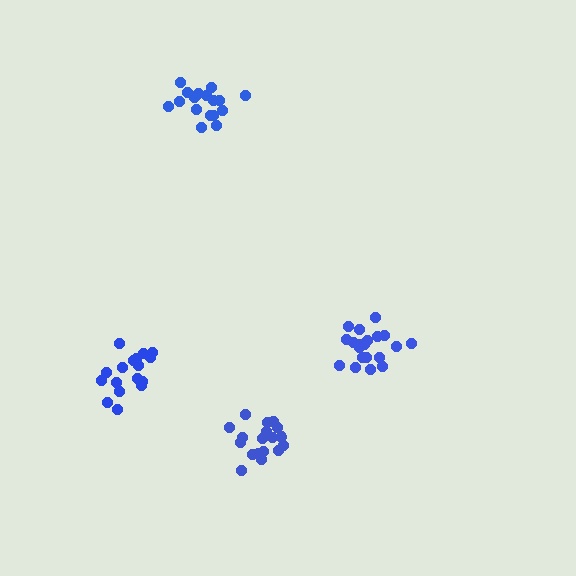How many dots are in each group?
Group 1: 20 dots, Group 2: 17 dots, Group 3: 18 dots, Group 4: 17 dots (72 total).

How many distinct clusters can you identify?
There are 4 distinct clusters.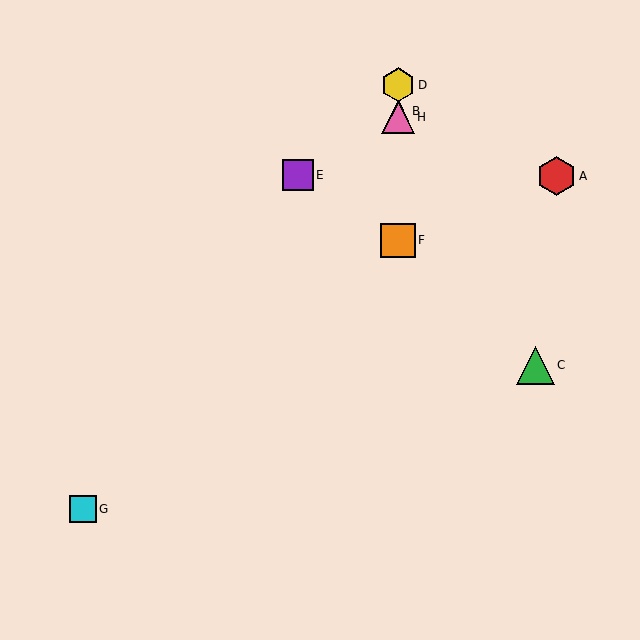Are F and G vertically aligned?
No, F is at x≈398 and G is at x≈83.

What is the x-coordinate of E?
Object E is at x≈298.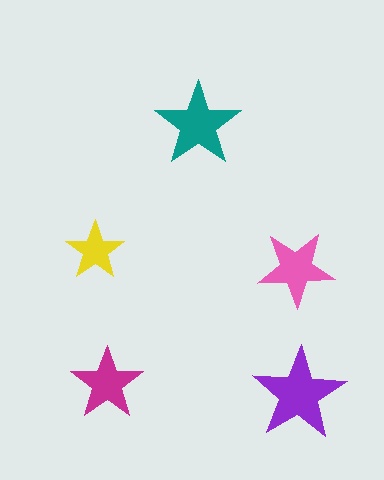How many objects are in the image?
There are 5 objects in the image.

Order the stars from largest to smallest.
the purple one, the teal one, the pink one, the magenta one, the yellow one.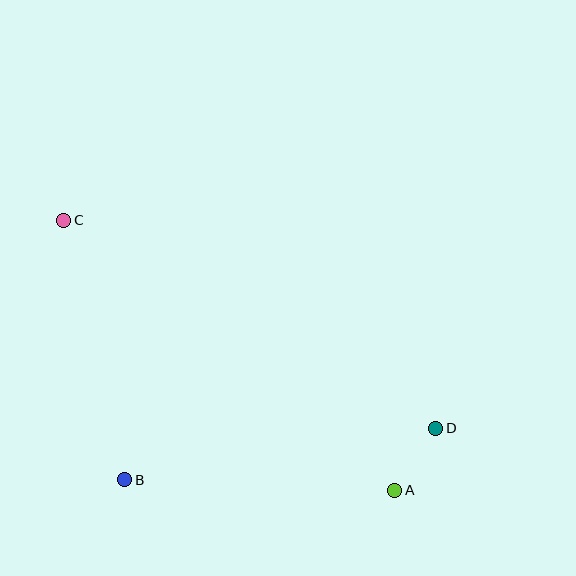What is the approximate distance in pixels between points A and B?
The distance between A and B is approximately 270 pixels.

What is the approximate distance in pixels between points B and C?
The distance between B and C is approximately 267 pixels.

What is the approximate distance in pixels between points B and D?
The distance between B and D is approximately 315 pixels.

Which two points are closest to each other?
Points A and D are closest to each other.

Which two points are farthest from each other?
Points A and C are farthest from each other.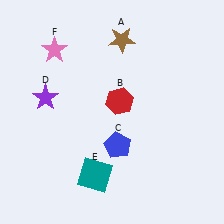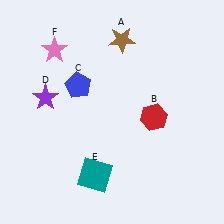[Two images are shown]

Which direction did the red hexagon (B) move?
The red hexagon (B) moved right.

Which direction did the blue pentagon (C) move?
The blue pentagon (C) moved up.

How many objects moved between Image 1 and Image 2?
2 objects moved between the two images.